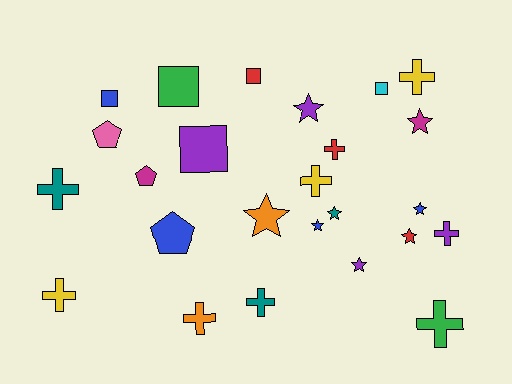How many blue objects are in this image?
There are 4 blue objects.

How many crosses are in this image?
There are 9 crosses.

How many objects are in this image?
There are 25 objects.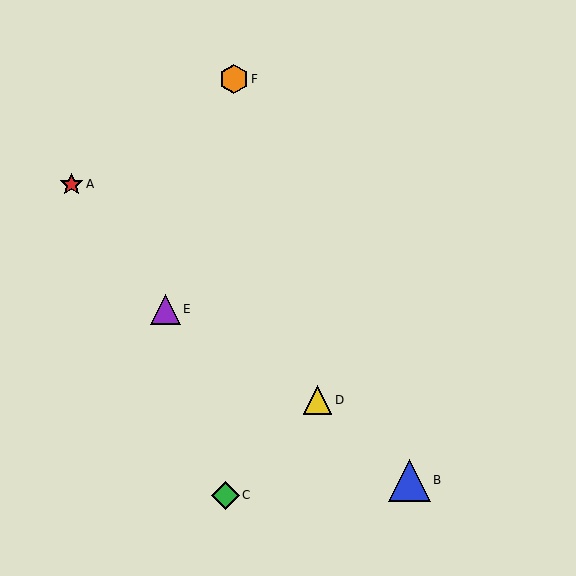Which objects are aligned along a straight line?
Objects A, B, D are aligned along a straight line.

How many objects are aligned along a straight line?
3 objects (A, B, D) are aligned along a straight line.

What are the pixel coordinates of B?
Object B is at (409, 480).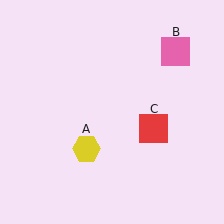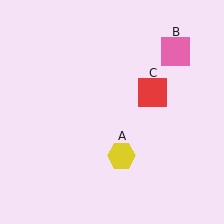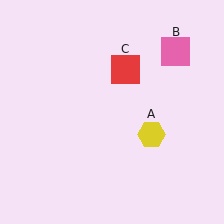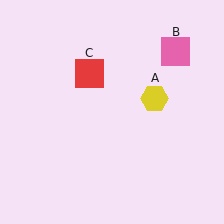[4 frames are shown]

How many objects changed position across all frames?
2 objects changed position: yellow hexagon (object A), red square (object C).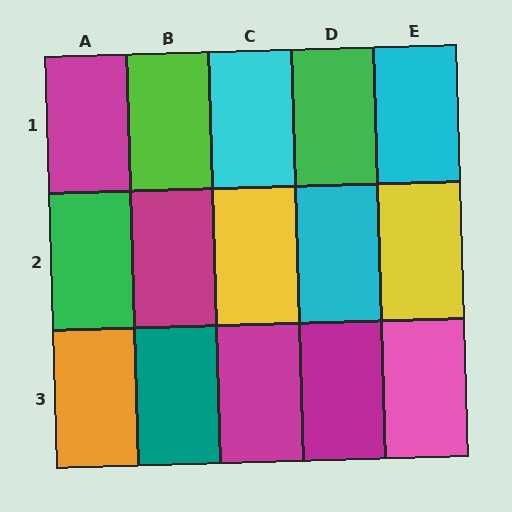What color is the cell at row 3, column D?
Magenta.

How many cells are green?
2 cells are green.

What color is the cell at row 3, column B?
Teal.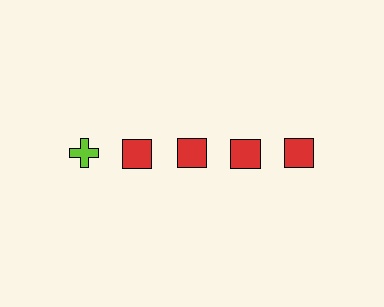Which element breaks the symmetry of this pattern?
The lime cross in the top row, leftmost column breaks the symmetry. All other shapes are red squares.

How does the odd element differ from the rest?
It differs in both color (lime instead of red) and shape (cross instead of square).